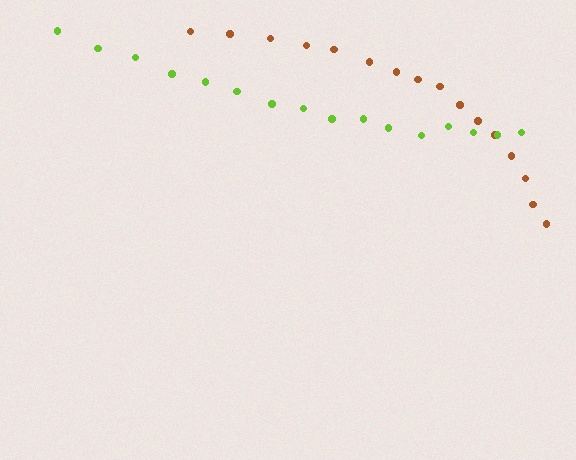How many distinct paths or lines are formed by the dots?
There are 2 distinct paths.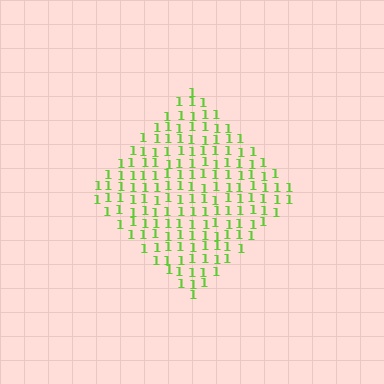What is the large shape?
The large shape is a diamond.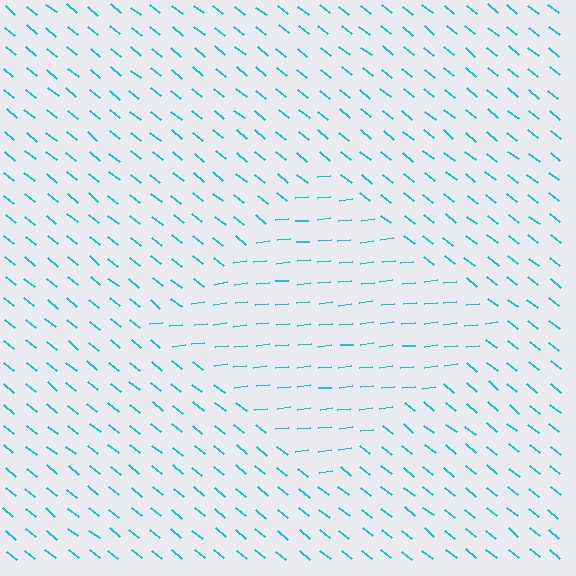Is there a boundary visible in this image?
Yes, there is a texture boundary formed by a change in line orientation.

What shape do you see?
I see a diamond.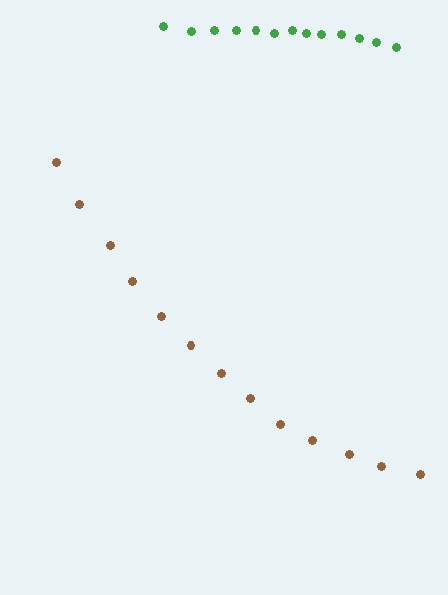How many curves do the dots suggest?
There are 2 distinct paths.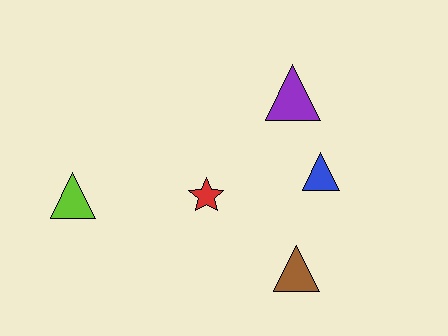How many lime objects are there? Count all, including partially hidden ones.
There is 1 lime object.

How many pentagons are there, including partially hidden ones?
There are no pentagons.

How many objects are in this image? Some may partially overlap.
There are 5 objects.